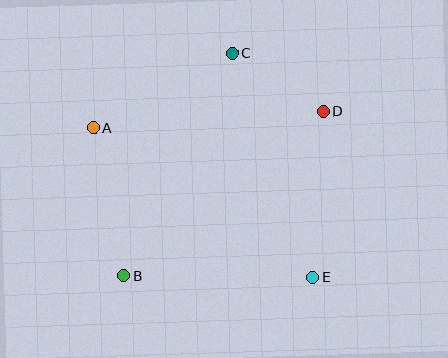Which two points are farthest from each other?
Points A and E are farthest from each other.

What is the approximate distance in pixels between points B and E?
The distance between B and E is approximately 189 pixels.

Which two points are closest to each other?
Points C and D are closest to each other.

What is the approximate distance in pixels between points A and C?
The distance between A and C is approximately 158 pixels.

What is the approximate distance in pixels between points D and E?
The distance between D and E is approximately 167 pixels.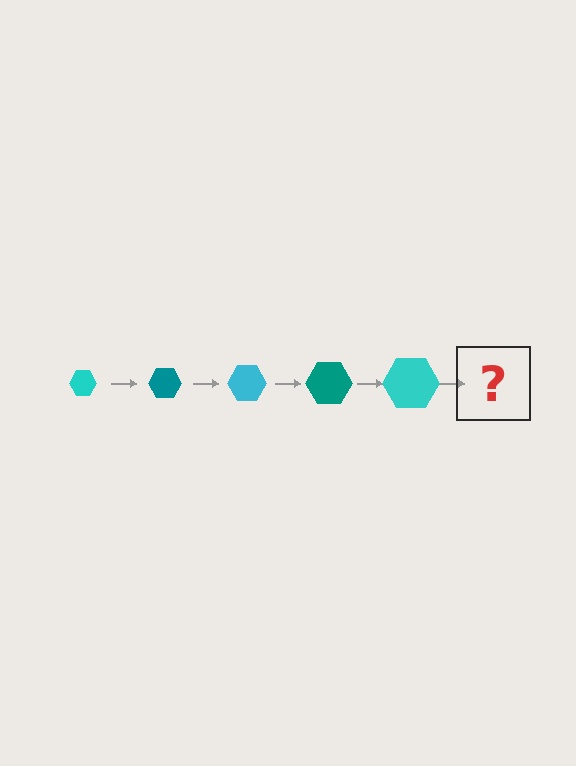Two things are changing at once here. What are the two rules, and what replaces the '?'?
The two rules are that the hexagon grows larger each step and the color cycles through cyan and teal. The '?' should be a teal hexagon, larger than the previous one.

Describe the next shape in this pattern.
It should be a teal hexagon, larger than the previous one.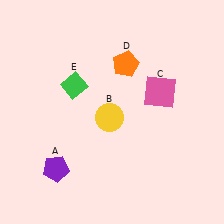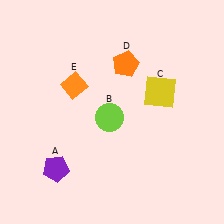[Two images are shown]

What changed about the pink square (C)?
In Image 1, C is pink. In Image 2, it changed to yellow.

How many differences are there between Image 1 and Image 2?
There are 3 differences between the two images.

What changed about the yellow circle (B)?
In Image 1, B is yellow. In Image 2, it changed to lime.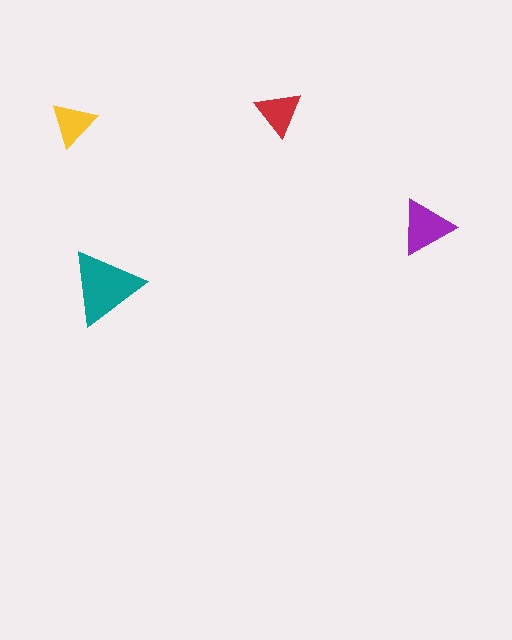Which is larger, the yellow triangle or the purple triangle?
The purple one.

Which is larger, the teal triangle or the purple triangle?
The teal one.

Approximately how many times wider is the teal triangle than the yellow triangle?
About 1.5 times wider.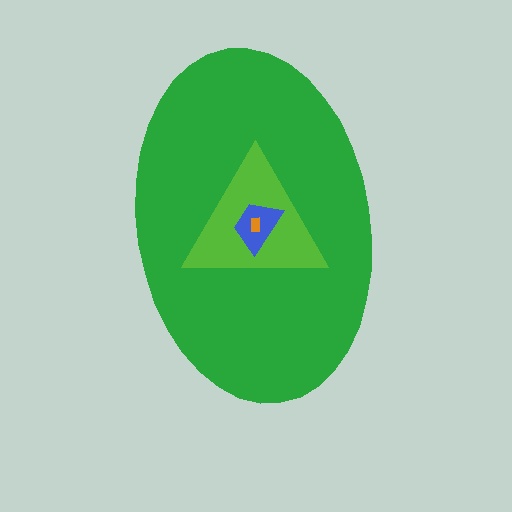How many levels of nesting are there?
4.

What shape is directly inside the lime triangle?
The blue trapezoid.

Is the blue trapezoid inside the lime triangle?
Yes.